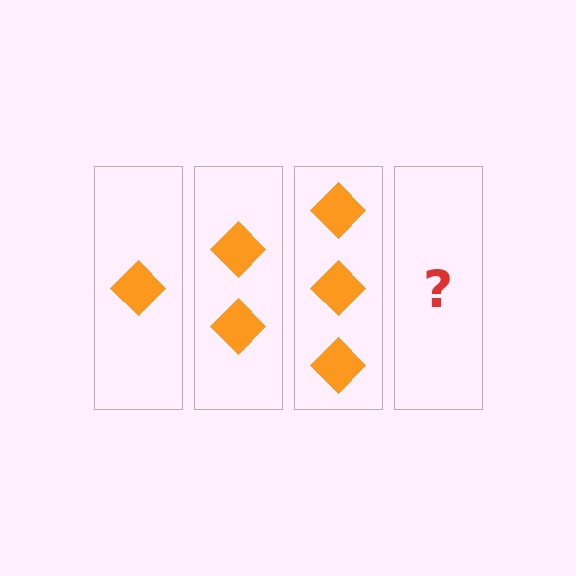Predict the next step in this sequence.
The next step is 4 diamonds.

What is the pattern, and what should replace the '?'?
The pattern is that each step adds one more diamond. The '?' should be 4 diamonds.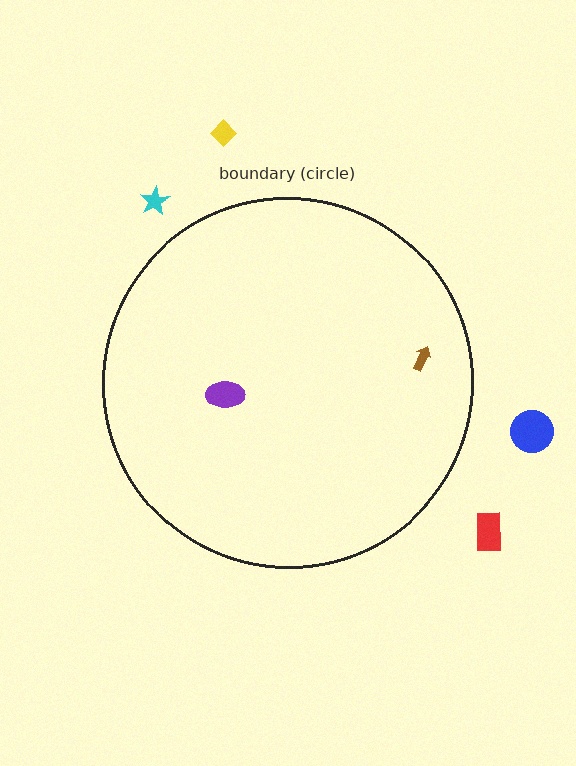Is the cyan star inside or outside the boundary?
Outside.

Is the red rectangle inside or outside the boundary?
Outside.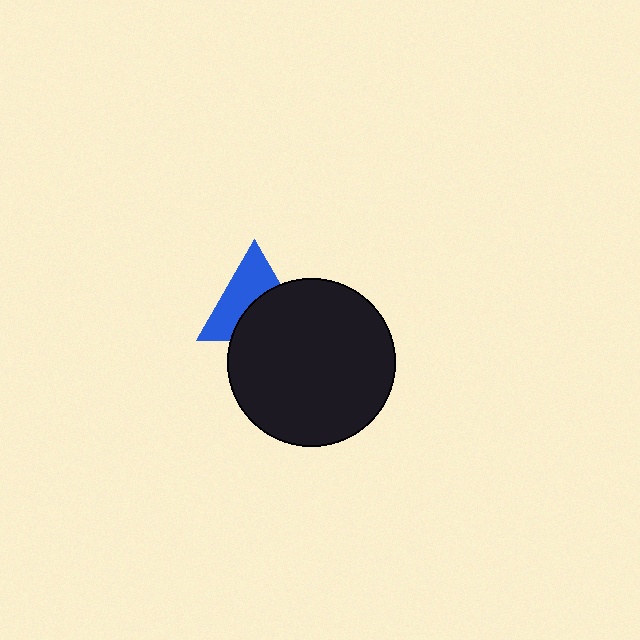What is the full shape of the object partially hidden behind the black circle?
The partially hidden object is a blue triangle.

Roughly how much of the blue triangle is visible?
About half of it is visible (roughly 53%).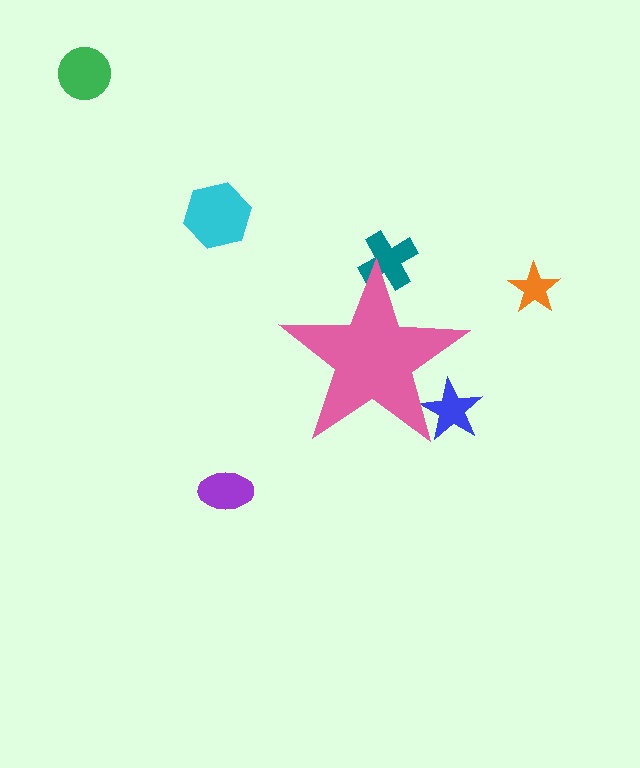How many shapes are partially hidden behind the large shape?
2 shapes are partially hidden.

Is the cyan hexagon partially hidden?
No, the cyan hexagon is fully visible.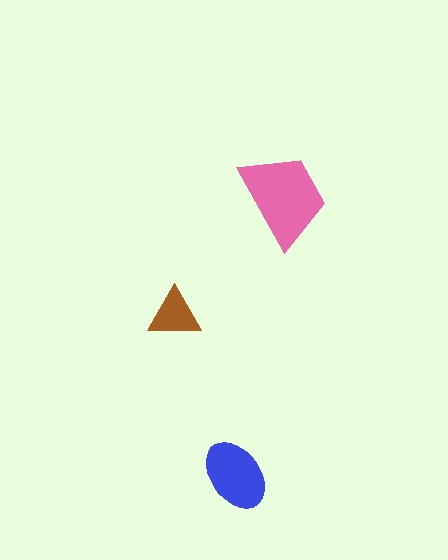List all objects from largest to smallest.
The pink trapezoid, the blue ellipse, the brown triangle.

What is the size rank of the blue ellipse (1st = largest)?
2nd.